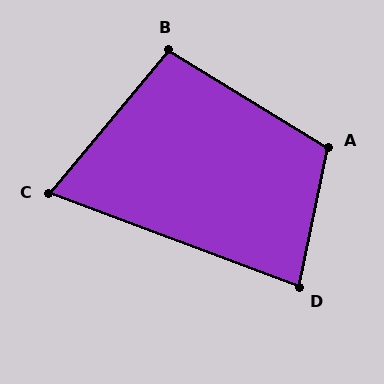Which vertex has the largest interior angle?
A, at approximately 109 degrees.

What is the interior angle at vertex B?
Approximately 99 degrees (obtuse).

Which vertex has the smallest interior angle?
C, at approximately 71 degrees.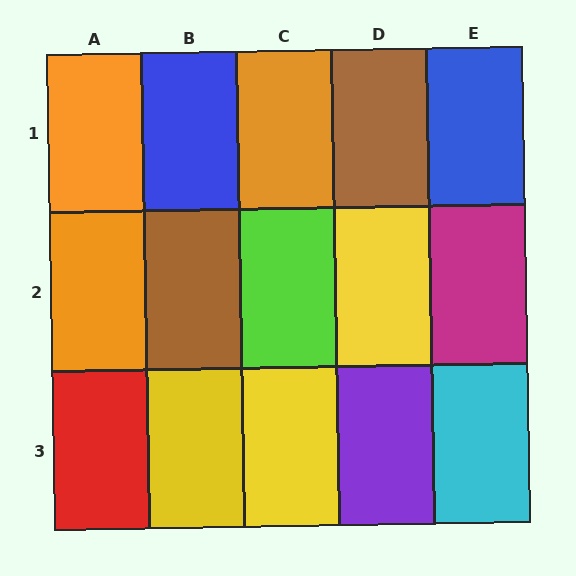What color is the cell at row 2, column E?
Magenta.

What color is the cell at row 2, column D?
Yellow.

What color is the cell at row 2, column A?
Orange.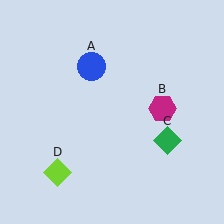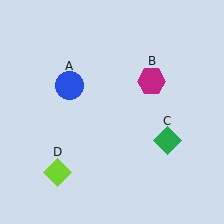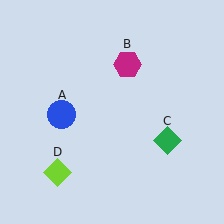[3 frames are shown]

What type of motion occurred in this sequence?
The blue circle (object A), magenta hexagon (object B) rotated counterclockwise around the center of the scene.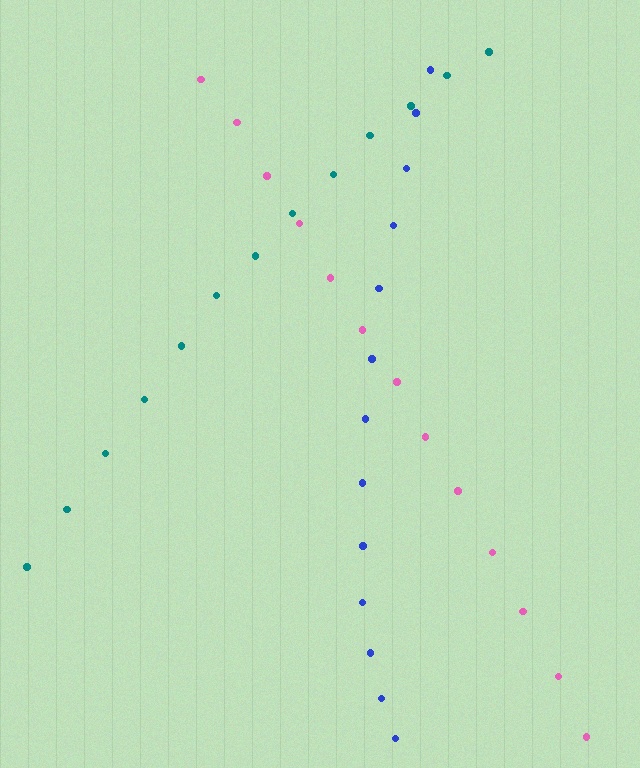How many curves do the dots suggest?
There are 3 distinct paths.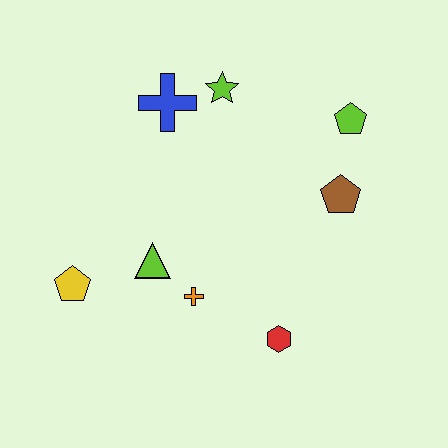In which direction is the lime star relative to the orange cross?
The lime star is above the orange cross.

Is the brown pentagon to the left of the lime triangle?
No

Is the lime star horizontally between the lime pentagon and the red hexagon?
No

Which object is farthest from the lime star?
The red hexagon is farthest from the lime star.